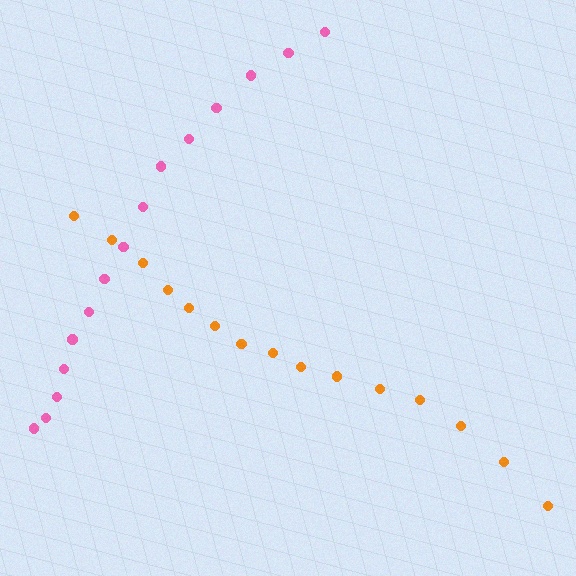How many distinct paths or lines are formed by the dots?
There are 2 distinct paths.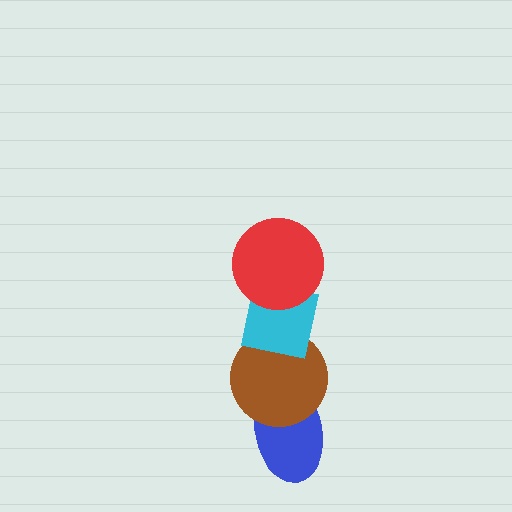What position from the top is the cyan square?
The cyan square is 2nd from the top.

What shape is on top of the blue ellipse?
The brown circle is on top of the blue ellipse.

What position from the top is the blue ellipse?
The blue ellipse is 4th from the top.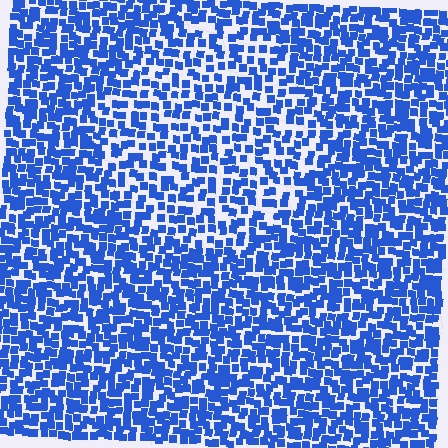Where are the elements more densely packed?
The elements are more densely packed outside the circle boundary.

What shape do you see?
I see a circle.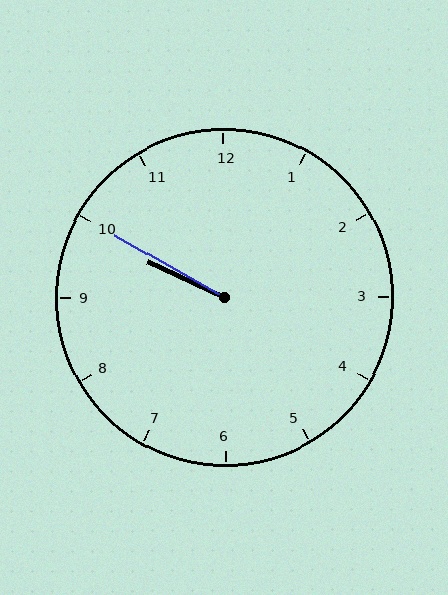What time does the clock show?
9:50.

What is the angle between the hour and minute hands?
Approximately 5 degrees.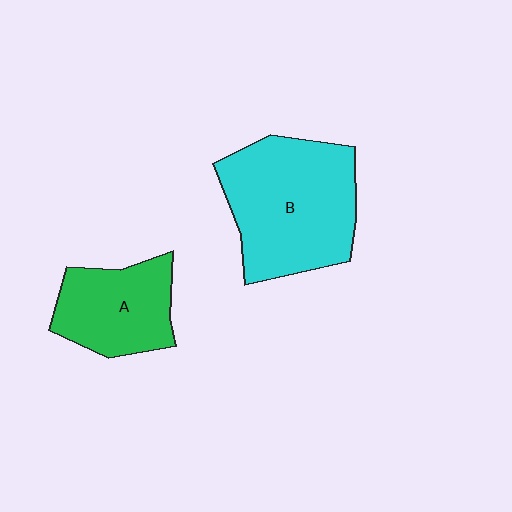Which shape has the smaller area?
Shape A (green).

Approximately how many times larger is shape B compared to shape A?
Approximately 1.6 times.